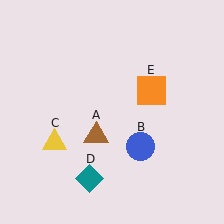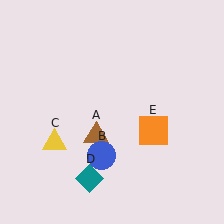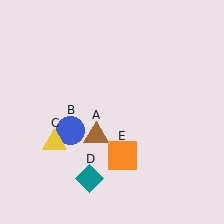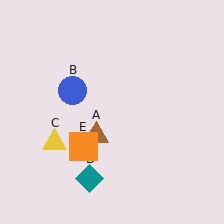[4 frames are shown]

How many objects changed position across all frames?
2 objects changed position: blue circle (object B), orange square (object E).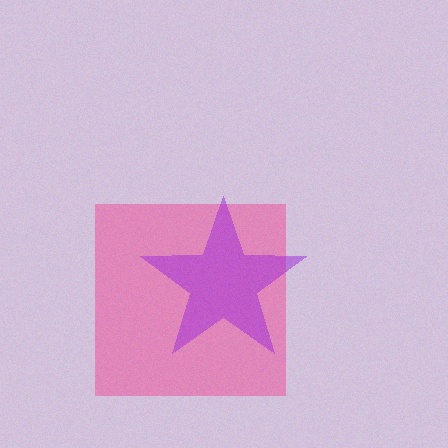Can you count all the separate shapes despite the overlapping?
Yes, there are 2 separate shapes.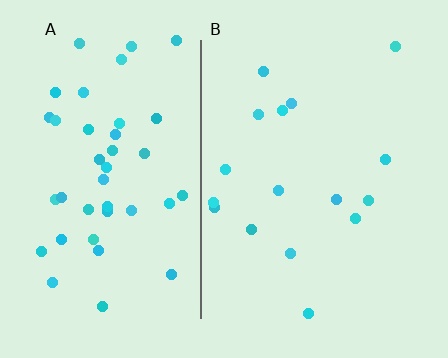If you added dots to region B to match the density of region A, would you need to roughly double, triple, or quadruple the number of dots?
Approximately triple.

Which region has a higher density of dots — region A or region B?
A (the left).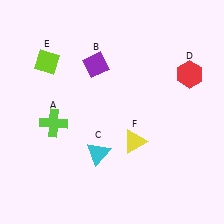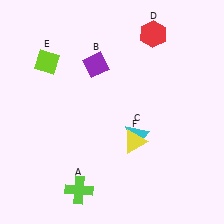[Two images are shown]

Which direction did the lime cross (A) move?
The lime cross (A) moved down.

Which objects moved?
The objects that moved are: the lime cross (A), the cyan triangle (C), the red hexagon (D).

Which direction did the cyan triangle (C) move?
The cyan triangle (C) moved right.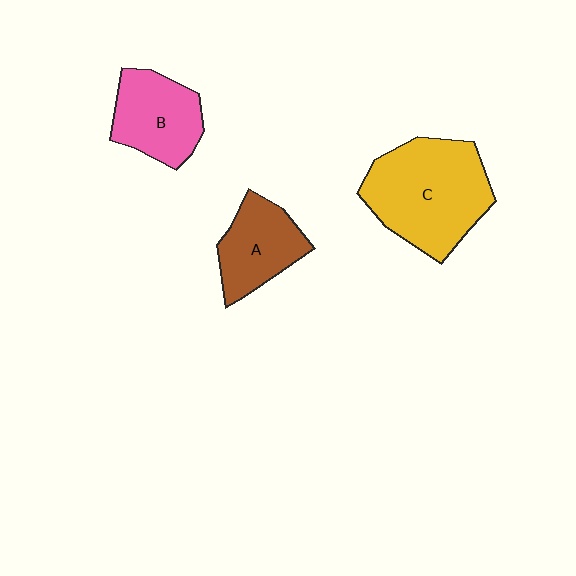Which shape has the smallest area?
Shape A (brown).